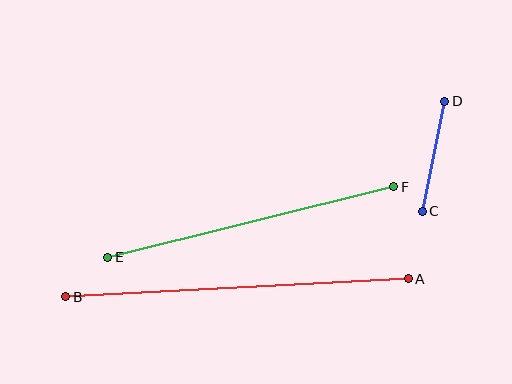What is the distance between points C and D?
The distance is approximately 112 pixels.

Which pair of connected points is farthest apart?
Points A and B are farthest apart.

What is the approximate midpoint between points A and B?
The midpoint is at approximately (237, 288) pixels.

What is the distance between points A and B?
The distance is approximately 343 pixels.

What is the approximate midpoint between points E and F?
The midpoint is at approximately (251, 222) pixels.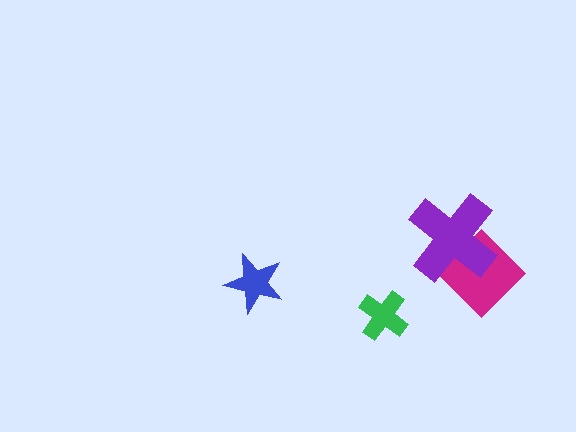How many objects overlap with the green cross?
0 objects overlap with the green cross.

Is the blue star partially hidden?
No, no other shape covers it.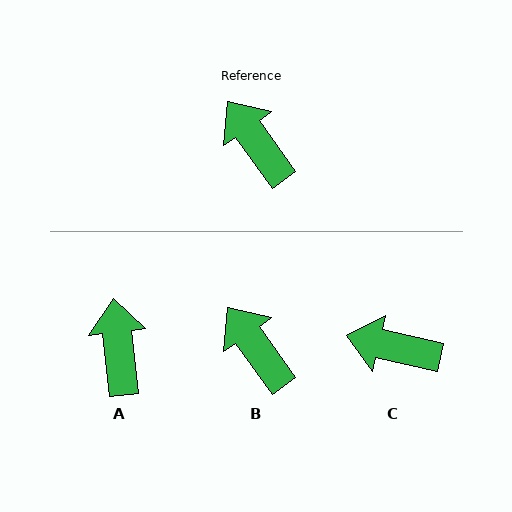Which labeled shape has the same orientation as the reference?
B.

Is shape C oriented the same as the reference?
No, it is off by about 41 degrees.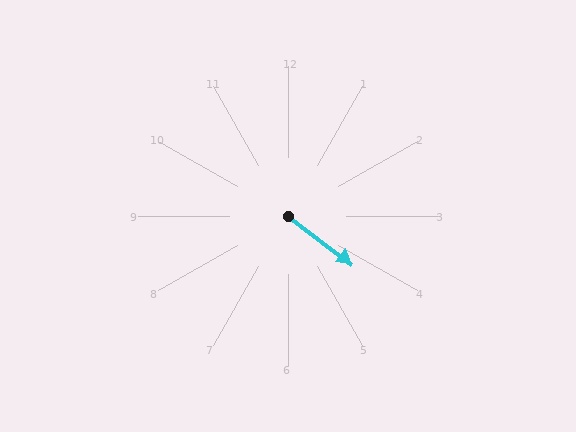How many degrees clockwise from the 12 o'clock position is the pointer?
Approximately 127 degrees.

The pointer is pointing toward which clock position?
Roughly 4 o'clock.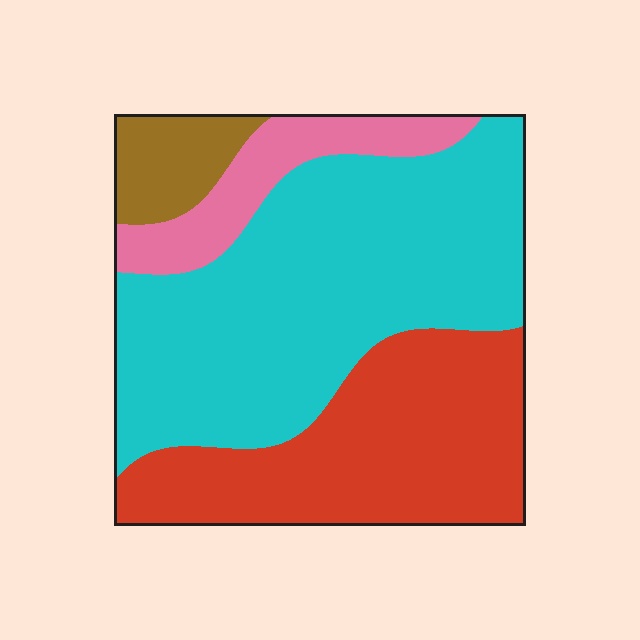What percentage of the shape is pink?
Pink takes up less than a sixth of the shape.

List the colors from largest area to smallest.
From largest to smallest: cyan, red, pink, brown.